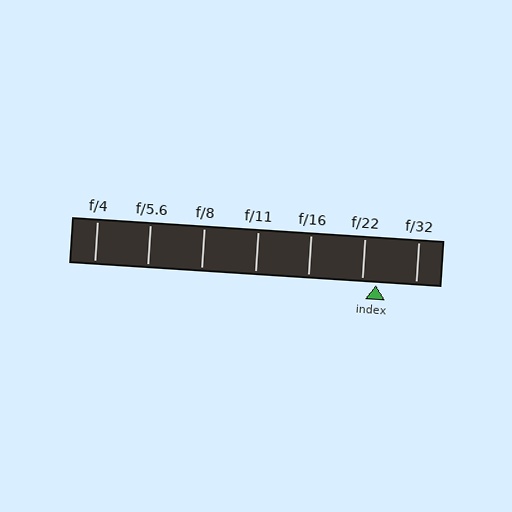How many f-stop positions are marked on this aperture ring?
There are 7 f-stop positions marked.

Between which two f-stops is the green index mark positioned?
The index mark is between f/22 and f/32.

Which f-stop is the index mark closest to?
The index mark is closest to f/22.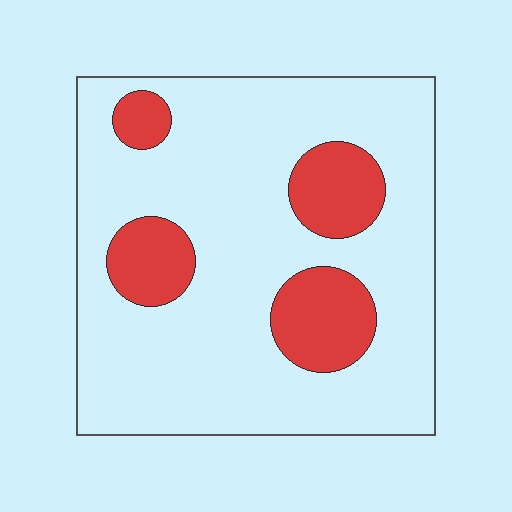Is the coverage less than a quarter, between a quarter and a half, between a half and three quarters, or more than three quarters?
Less than a quarter.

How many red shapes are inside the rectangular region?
4.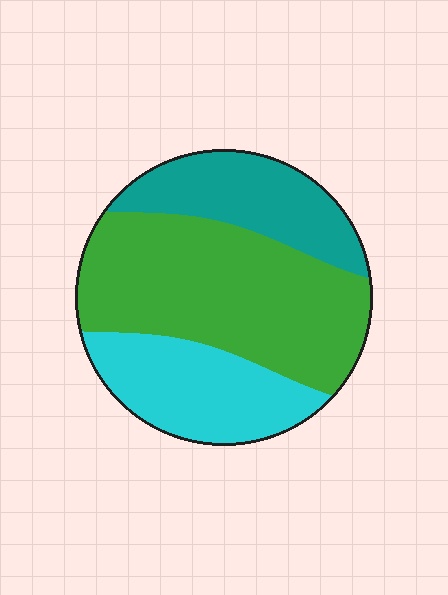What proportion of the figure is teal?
Teal covers about 25% of the figure.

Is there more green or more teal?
Green.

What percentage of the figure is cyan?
Cyan takes up about one quarter (1/4) of the figure.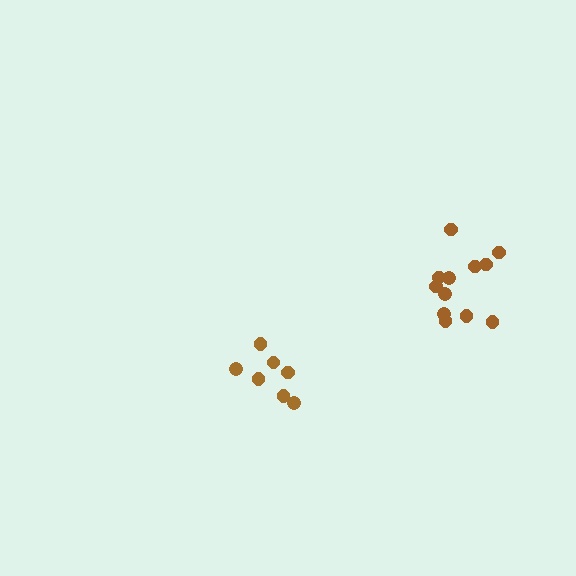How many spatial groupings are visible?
There are 2 spatial groupings.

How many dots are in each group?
Group 1: 7 dots, Group 2: 12 dots (19 total).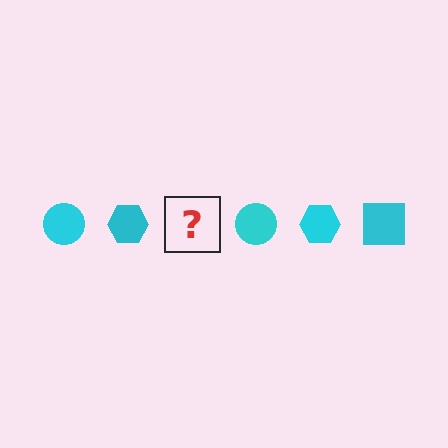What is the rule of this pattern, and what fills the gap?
The rule is that the pattern cycles through circle, hexagon, square shapes in cyan. The gap should be filled with a cyan square.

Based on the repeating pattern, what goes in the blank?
The blank should be a cyan square.